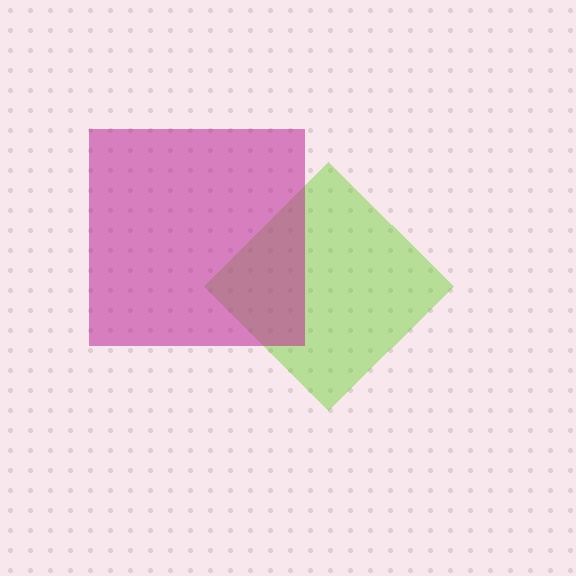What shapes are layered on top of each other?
The layered shapes are: a lime diamond, a magenta square.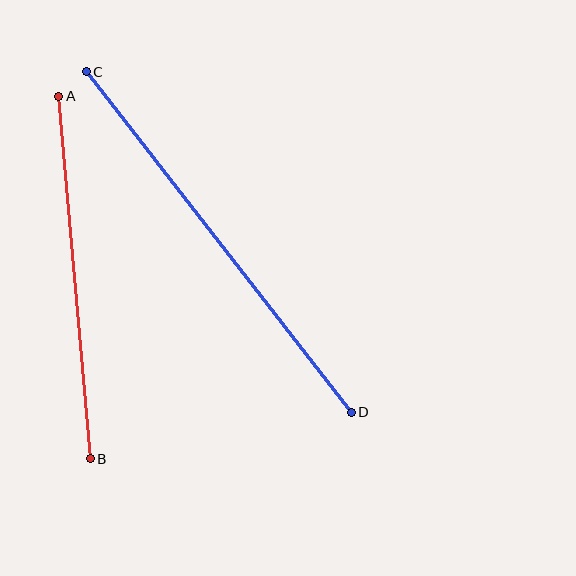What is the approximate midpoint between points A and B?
The midpoint is at approximately (75, 278) pixels.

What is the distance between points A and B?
The distance is approximately 364 pixels.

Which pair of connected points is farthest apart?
Points C and D are farthest apart.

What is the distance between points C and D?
The distance is approximately 431 pixels.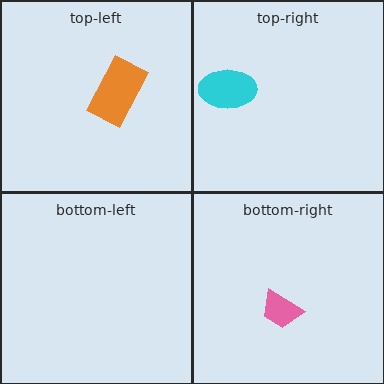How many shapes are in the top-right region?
1.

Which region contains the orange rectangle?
The top-left region.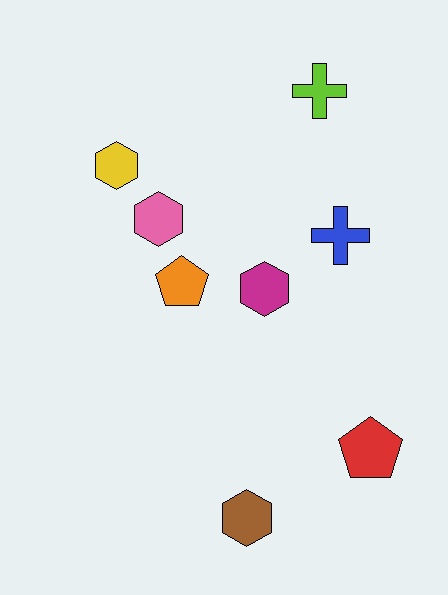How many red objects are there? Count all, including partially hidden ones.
There is 1 red object.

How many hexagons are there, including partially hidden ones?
There are 4 hexagons.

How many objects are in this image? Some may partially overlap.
There are 8 objects.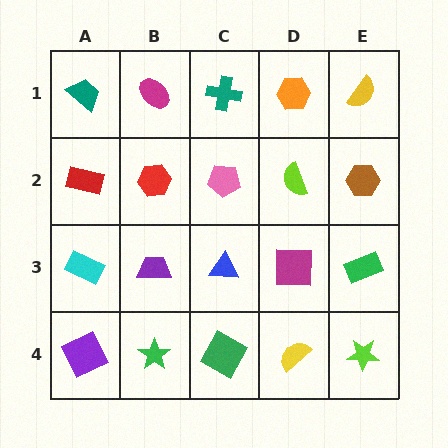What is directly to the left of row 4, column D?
A green square.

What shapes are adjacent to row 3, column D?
A lime semicircle (row 2, column D), a yellow semicircle (row 4, column D), a blue triangle (row 3, column C), a green rectangle (row 3, column E).